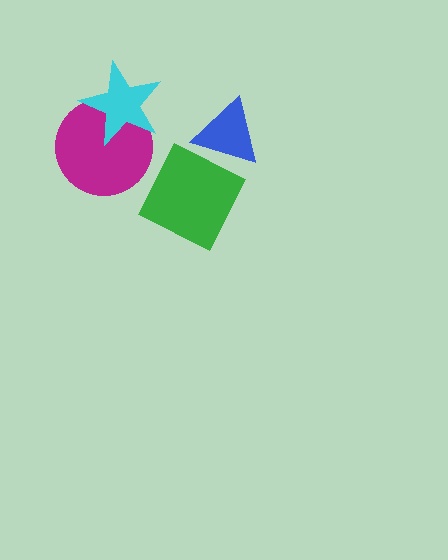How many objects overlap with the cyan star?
1 object overlaps with the cyan star.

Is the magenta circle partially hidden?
Yes, it is partially covered by another shape.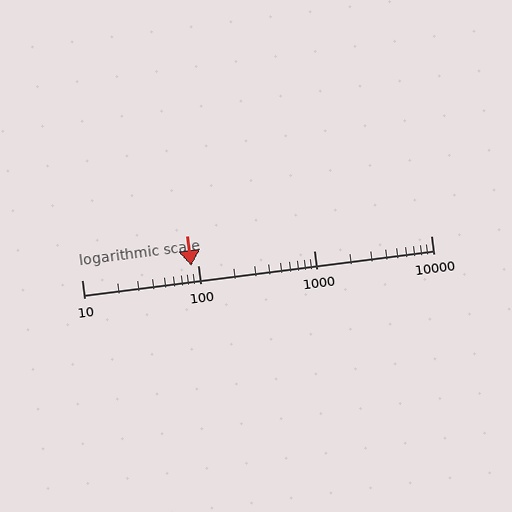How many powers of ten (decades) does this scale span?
The scale spans 3 decades, from 10 to 10000.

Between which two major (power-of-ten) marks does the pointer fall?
The pointer is between 10 and 100.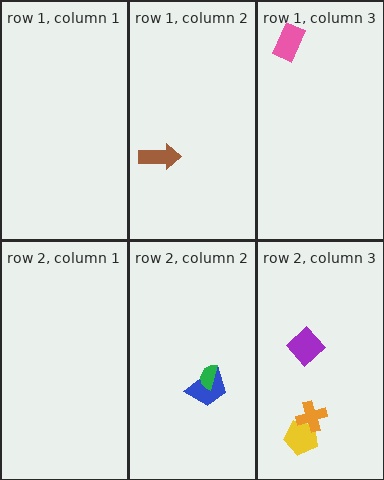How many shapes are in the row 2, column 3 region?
3.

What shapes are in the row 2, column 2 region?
The blue trapezoid, the green semicircle.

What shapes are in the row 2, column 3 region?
The yellow pentagon, the purple diamond, the orange cross.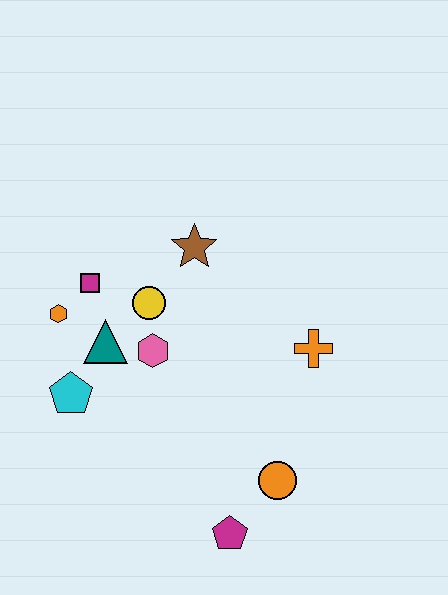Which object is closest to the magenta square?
The orange hexagon is closest to the magenta square.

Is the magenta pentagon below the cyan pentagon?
Yes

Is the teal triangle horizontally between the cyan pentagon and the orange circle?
Yes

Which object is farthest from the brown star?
The magenta pentagon is farthest from the brown star.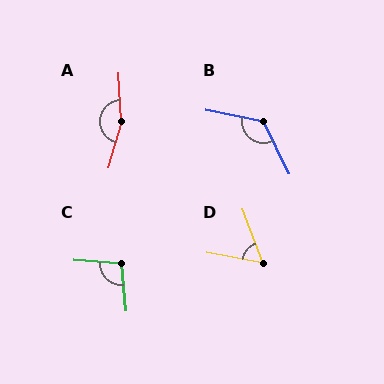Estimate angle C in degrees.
Approximately 99 degrees.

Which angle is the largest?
A, at approximately 160 degrees.